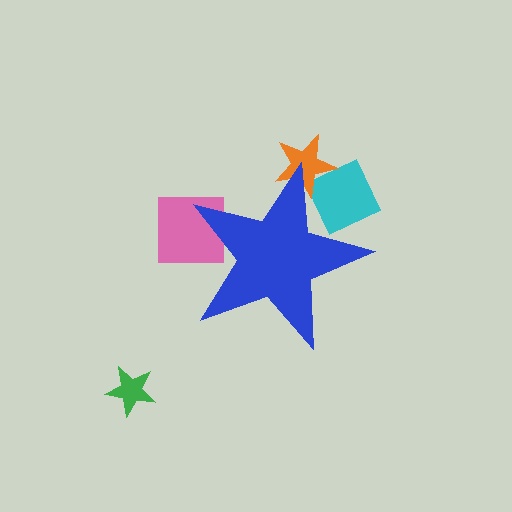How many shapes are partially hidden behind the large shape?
3 shapes are partially hidden.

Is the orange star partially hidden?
Yes, the orange star is partially hidden behind the blue star.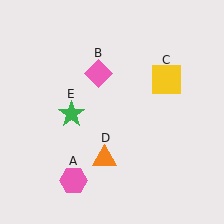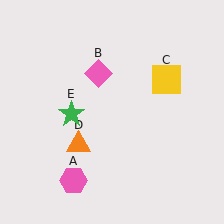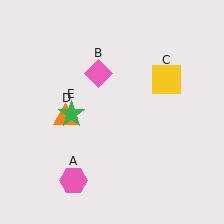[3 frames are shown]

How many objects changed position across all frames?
1 object changed position: orange triangle (object D).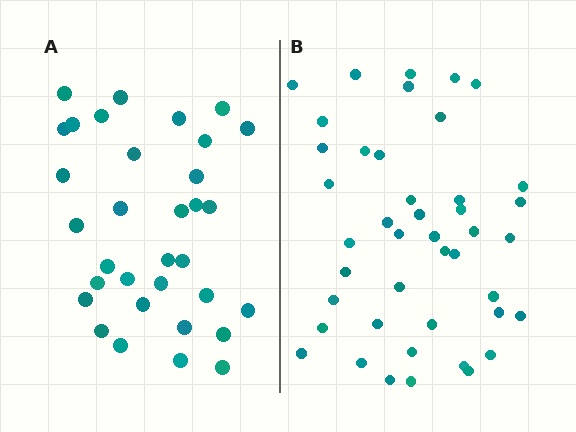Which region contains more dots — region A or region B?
Region B (the right region) has more dots.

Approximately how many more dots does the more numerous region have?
Region B has roughly 10 or so more dots than region A.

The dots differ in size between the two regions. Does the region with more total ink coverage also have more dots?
No. Region A has more total ink coverage because its dots are larger, but region B actually contains more individual dots. Total area can be misleading — the number of items is what matters here.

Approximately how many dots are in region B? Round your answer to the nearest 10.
About 40 dots. (The exact count is 43, which rounds to 40.)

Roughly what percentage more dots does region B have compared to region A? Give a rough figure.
About 30% more.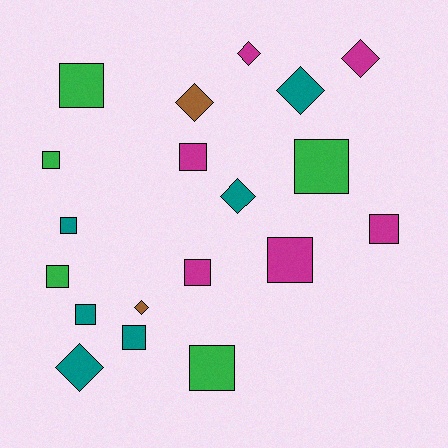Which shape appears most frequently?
Square, with 12 objects.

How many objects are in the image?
There are 19 objects.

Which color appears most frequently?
Teal, with 6 objects.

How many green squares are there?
There are 5 green squares.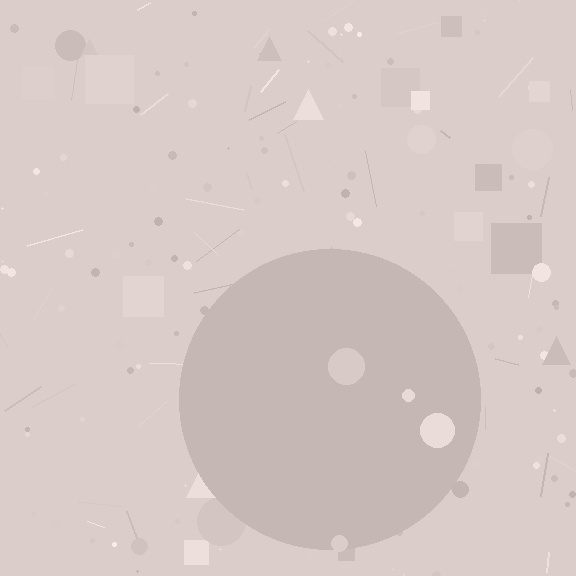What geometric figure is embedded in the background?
A circle is embedded in the background.